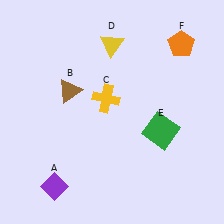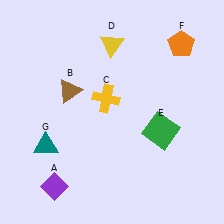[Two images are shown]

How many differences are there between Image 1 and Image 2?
There is 1 difference between the two images.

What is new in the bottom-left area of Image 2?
A teal triangle (G) was added in the bottom-left area of Image 2.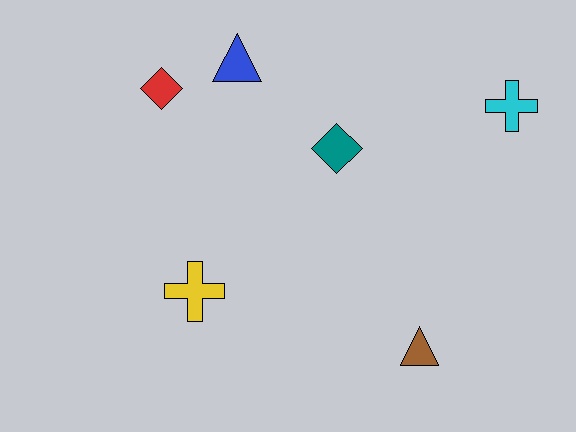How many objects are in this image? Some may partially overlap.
There are 6 objects.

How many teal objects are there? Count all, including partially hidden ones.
There is 1 teal object.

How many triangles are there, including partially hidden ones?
There are 2 triangles.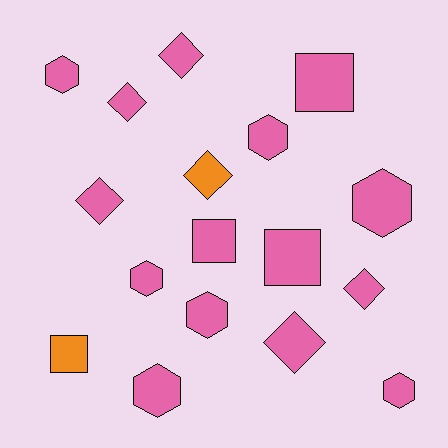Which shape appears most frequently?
Hexagon, with 7 objects.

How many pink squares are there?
There are 3 pink squares.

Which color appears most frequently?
Pink, with 15 objects.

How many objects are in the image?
There are 17 objects.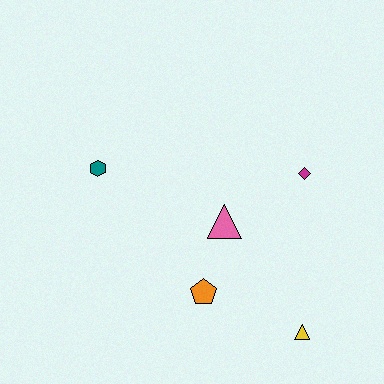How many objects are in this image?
There are 5 objects.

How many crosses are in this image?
There are no crosses.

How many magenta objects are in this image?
There is 1 magenta object.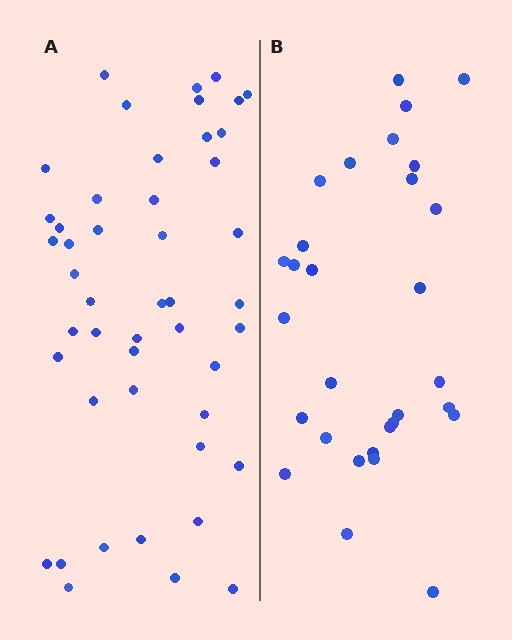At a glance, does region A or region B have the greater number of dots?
Region A (the left region) has more dots.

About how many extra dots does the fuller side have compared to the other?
Region A has approximately 15 more dots than region B.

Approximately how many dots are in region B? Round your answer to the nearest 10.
About 30 dots.